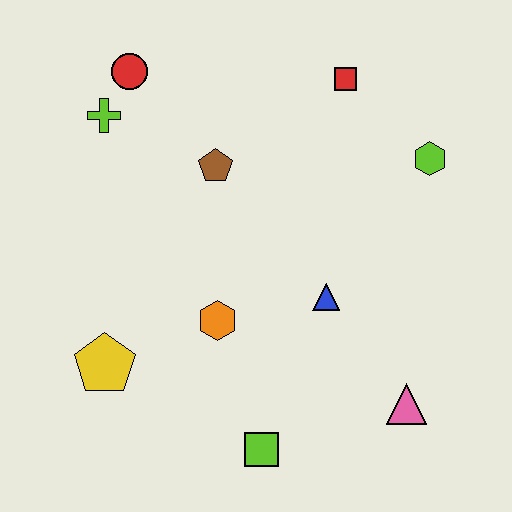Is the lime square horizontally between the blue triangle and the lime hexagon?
No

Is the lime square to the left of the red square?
Yes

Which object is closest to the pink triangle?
The blue triangle is closest to the pink triangle.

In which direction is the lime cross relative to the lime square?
The lime cross is above the lime square.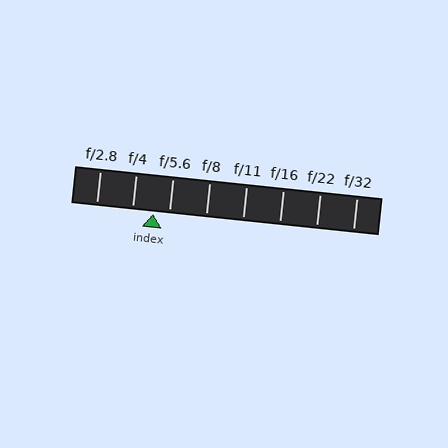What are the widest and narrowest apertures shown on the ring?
The widest aperture shown is f/2.8 and the narrowest is f/32.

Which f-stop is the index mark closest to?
The index mark is closest to f/5.6.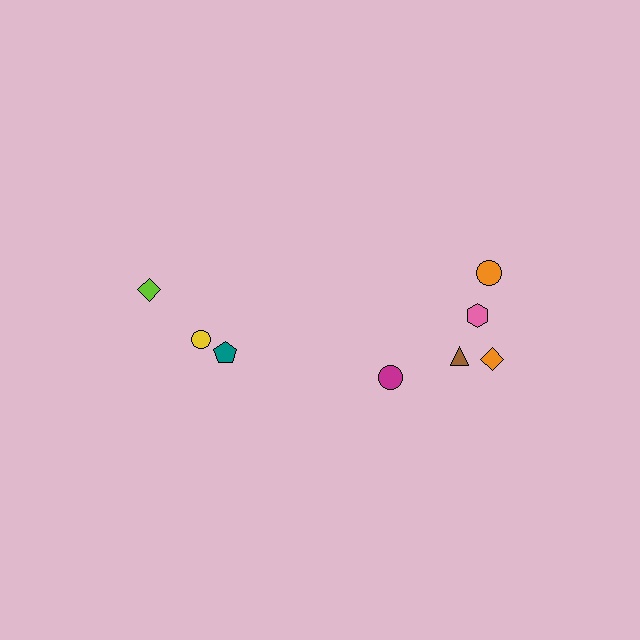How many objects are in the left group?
There are 3 objects.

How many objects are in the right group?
There are 5 objects.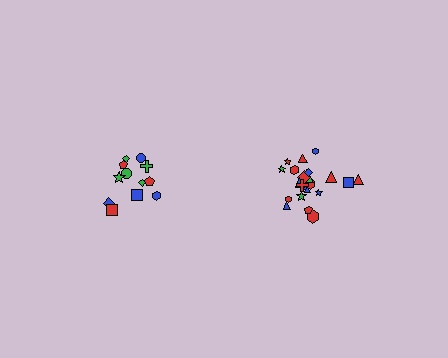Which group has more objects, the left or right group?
The right group.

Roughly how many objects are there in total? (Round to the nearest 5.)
Roughly 35 objects in total.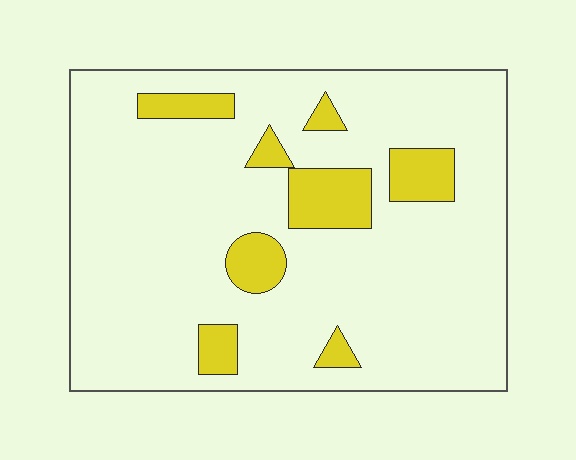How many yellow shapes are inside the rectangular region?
8.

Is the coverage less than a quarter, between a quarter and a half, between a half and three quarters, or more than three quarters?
Less than a quarter.